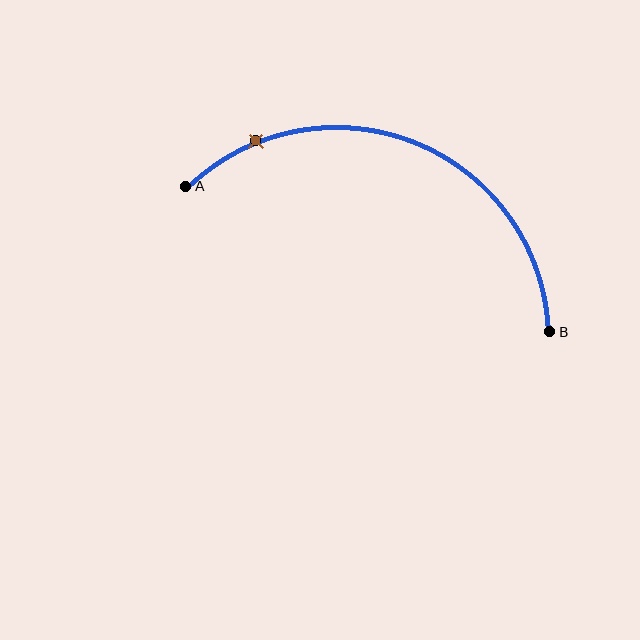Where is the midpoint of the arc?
The arc midpoint is the point on the curve farthest from the straight line joining A and B. It sits above that line.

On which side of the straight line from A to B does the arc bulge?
The arc bulges above the straight line connecting A and B.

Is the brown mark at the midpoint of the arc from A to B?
No. The brown mark lies on the arc but is closer to endpoint A. The arc midpoint would be at the point on the curve equidistant along the arc from both A and B.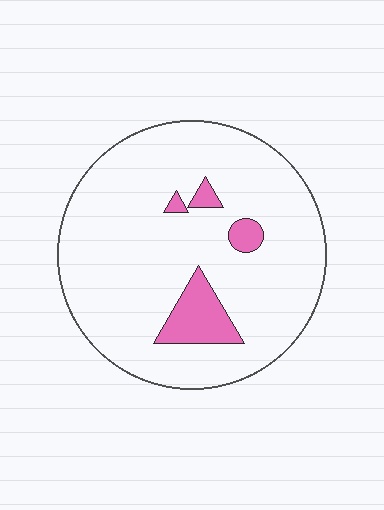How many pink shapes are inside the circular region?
4.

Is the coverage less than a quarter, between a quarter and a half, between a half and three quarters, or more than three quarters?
Less than a quarter.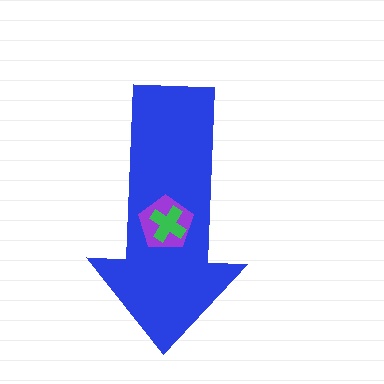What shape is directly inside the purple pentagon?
The green cross.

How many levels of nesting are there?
3.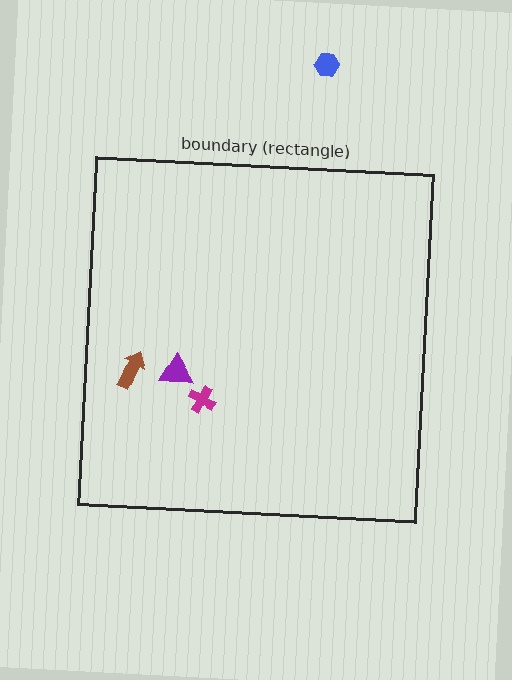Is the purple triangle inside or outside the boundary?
Inside.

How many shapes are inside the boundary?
3 inside, 1 outside.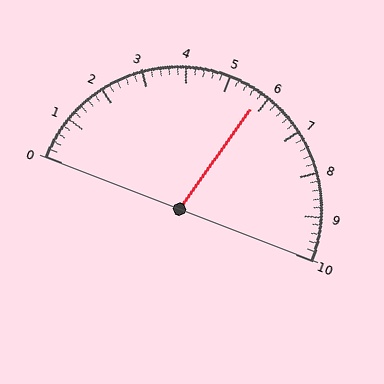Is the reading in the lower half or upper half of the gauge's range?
The reading is in the upper half of the range (0 to 10).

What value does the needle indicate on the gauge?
The needle indicates approximately 5.8.